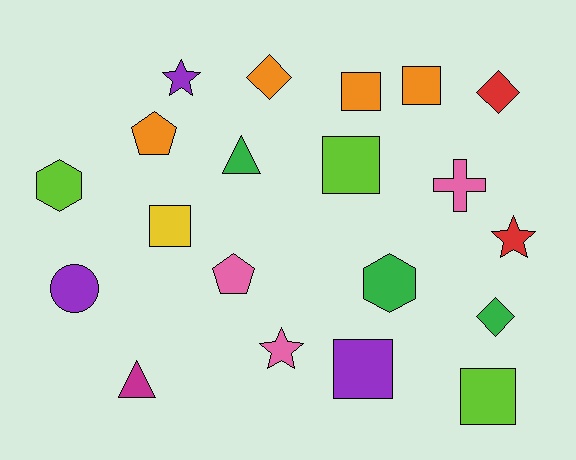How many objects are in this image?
There are 20 objects.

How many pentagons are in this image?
There are 2 pentagons.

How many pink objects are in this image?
There are 3 pink objects.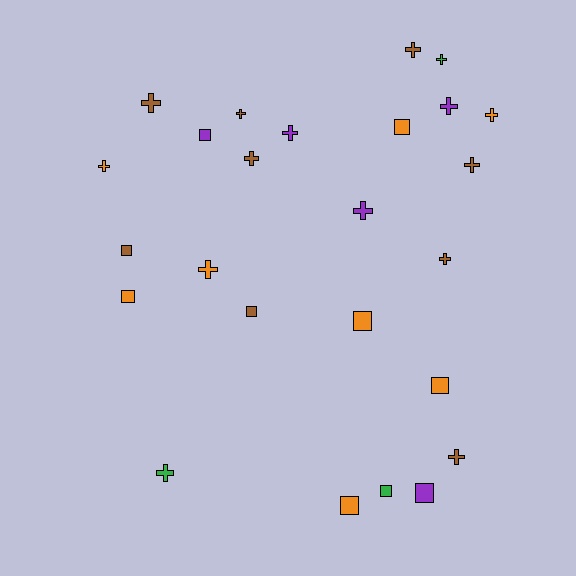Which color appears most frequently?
Brown, with 9 objects.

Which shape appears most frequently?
Cross, with 15 objects.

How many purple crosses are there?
There are 3 purple crosses.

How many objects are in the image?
There are 25 objects.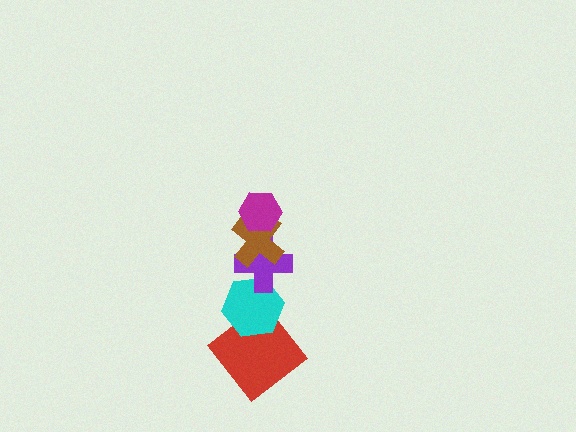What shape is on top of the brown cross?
The magenta hexagon is on top of the brown cross.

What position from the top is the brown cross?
The brown cross is 2nd from the top.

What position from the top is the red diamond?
The red diamond is 5th from the top.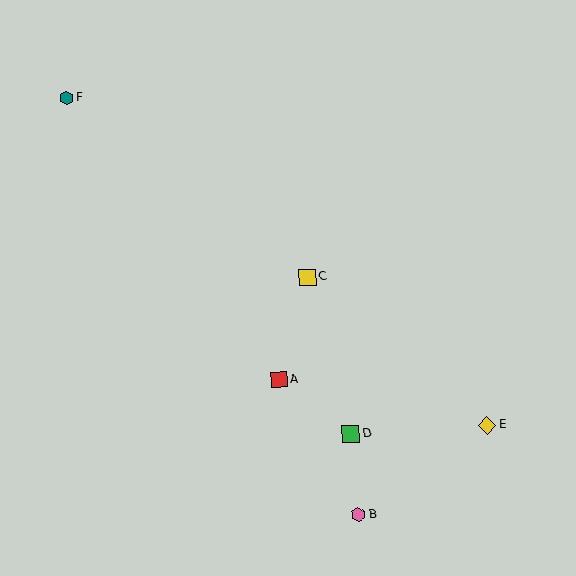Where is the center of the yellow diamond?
The center of the yellow diamond is at (487, 425).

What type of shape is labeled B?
Shape B is a pink hexagon.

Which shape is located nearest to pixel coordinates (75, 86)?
The teal hexagon (labeled F) at (67, 98) is nearest to that location.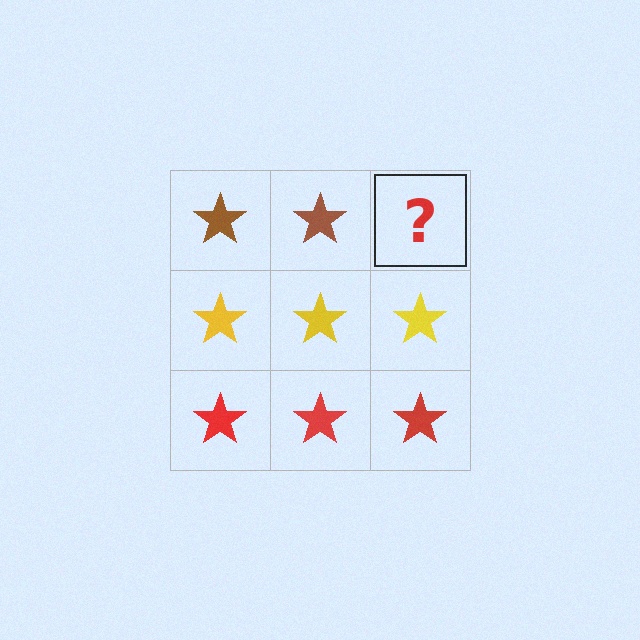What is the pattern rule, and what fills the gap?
The rule is that each row has a consistent color. The gap should be filled with a brown star.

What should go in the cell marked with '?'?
The missing cell should contain a brown star.